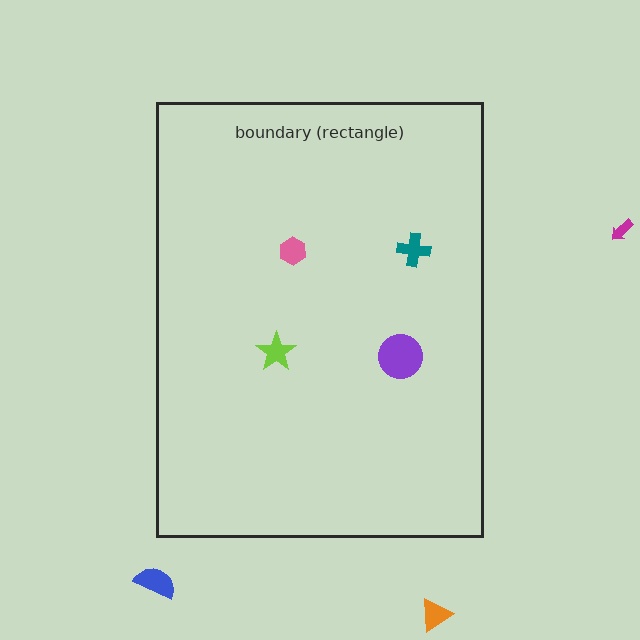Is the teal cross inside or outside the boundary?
Inside.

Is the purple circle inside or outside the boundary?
Inside.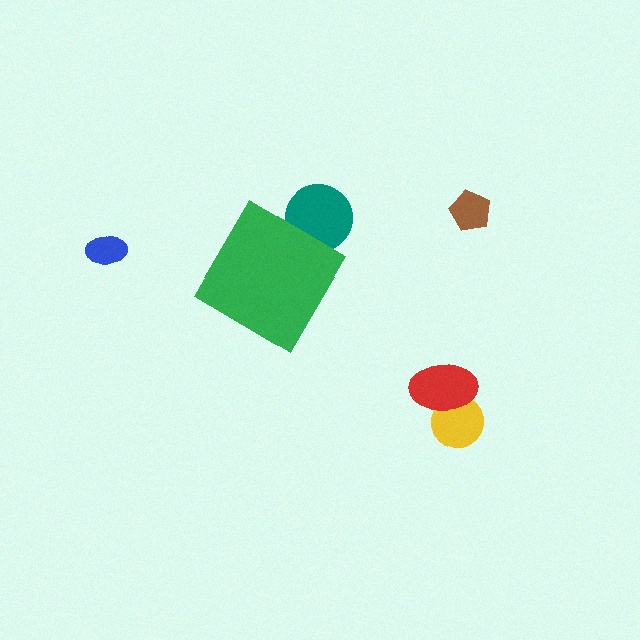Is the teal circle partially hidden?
Yes, the teal circle is partially hidden behind the green diamond.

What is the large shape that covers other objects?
A green diamond.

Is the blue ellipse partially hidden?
No, the blue ellipse is fully visible.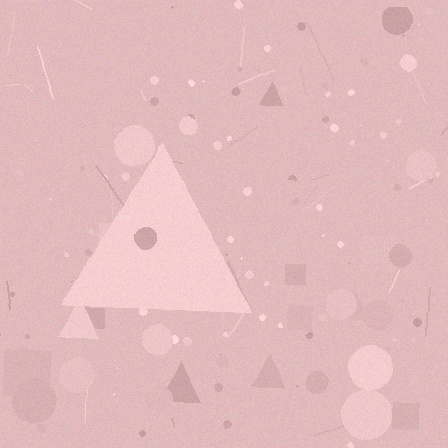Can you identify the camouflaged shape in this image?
The camouflaged shape is a triangle.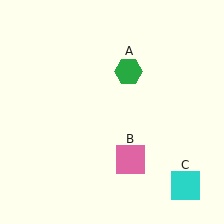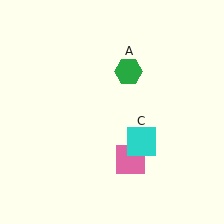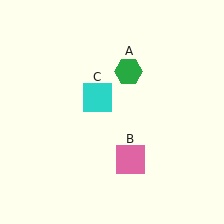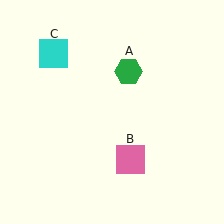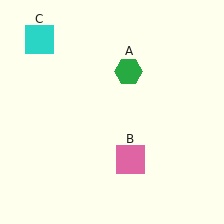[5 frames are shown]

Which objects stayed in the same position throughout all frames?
Green hexagon (object A) and pink square (object B) remained stationary.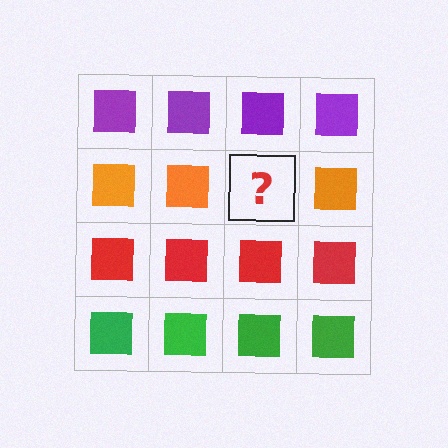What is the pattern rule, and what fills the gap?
The rule is that each row has a consistent color. The gap should be filled with an orange square.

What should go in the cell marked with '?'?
The missing cell should contain an orange square.